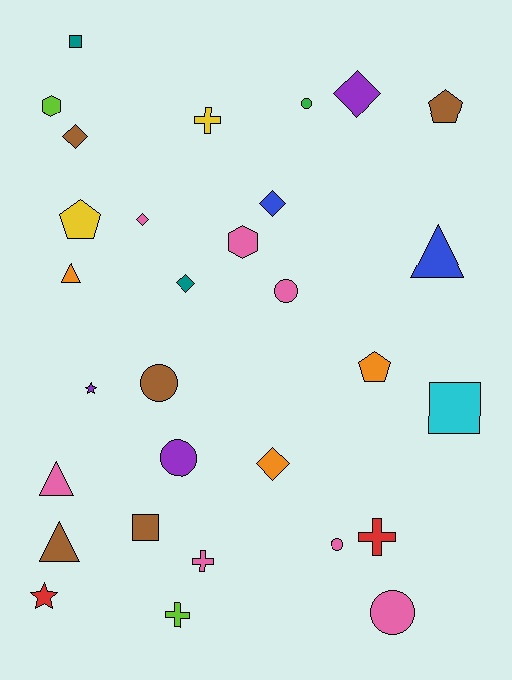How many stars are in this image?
There are 2 stars.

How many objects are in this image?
There are 30 objects.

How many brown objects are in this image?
There are 5 brown objects.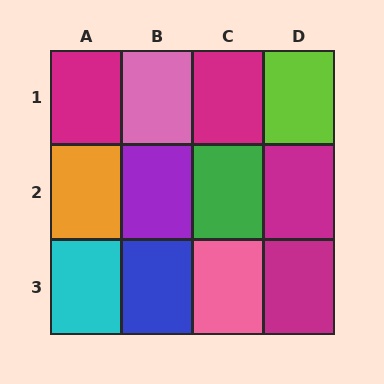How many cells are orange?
1 cell is orange.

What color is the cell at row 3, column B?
Blue.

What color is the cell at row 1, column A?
Magenta.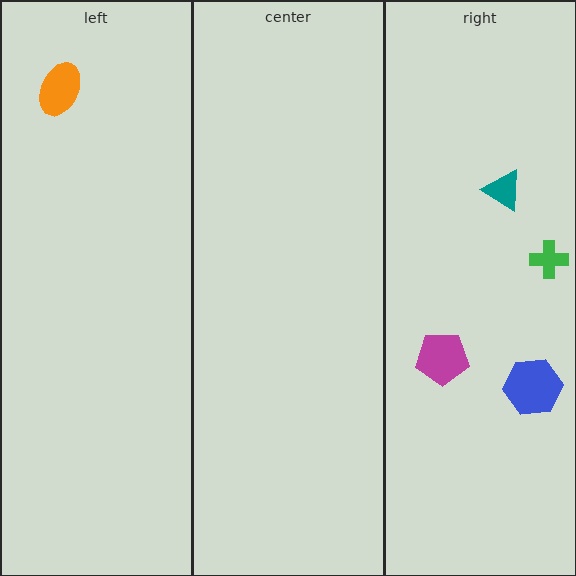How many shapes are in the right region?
4.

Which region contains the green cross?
The right region.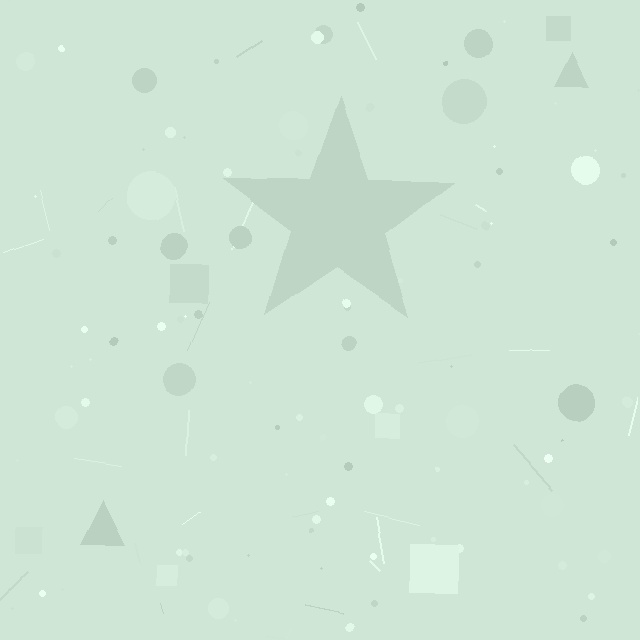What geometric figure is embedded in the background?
A star is embedded in the background.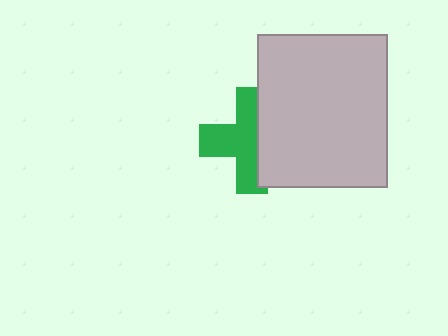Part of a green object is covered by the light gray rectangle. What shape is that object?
It is a cross.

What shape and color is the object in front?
The object in front is a light gray rectangle.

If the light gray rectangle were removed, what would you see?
You would see the complete green cross.